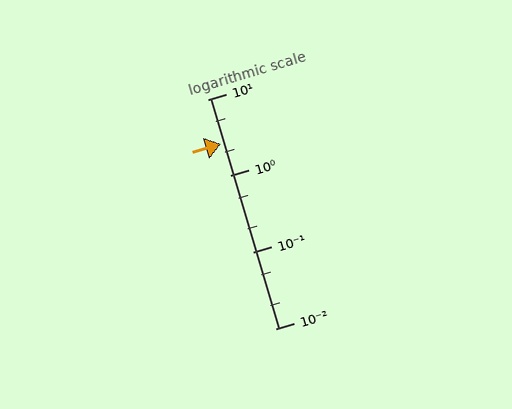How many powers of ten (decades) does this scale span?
The scale spans 3 decades, from 0.01 to 10.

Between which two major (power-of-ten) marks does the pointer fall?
The pointer is between 1 and 10.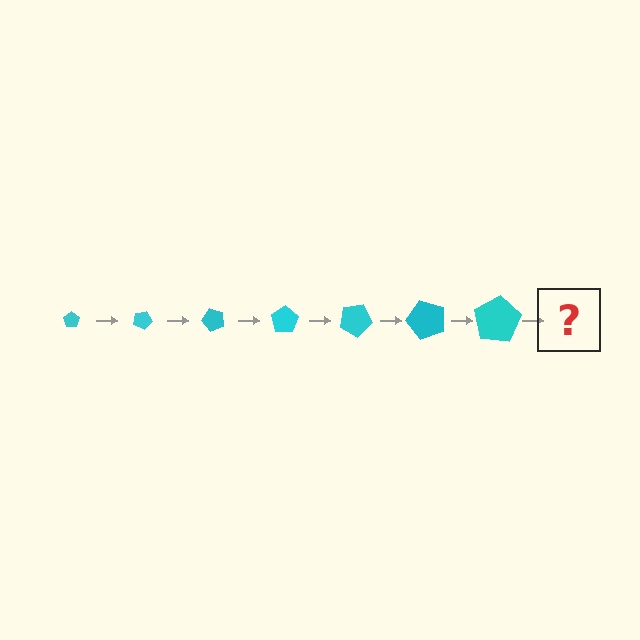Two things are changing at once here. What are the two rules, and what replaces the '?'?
The two rules are that the pentagon grows larger each step and it rotates 25 degrees each step. The '?' should be a pentagon, larger than the previous one and rotated 175 degrees from the start.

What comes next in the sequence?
The next element should be a pentagon, larger than the previous one and rotated 175 degrees from the start.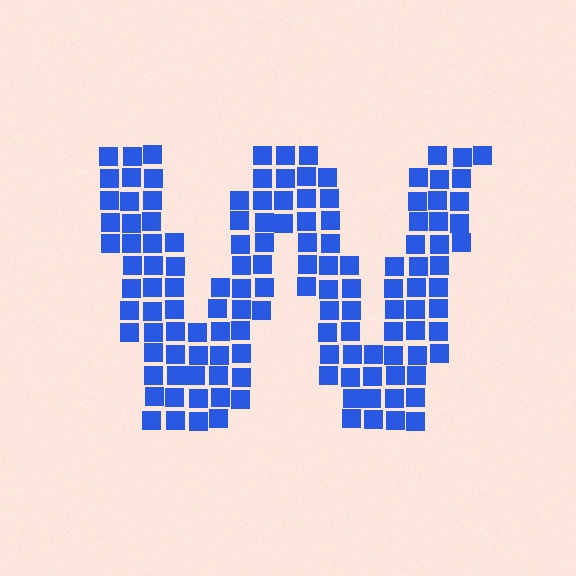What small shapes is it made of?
It is made of small squares.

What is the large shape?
The large shape is the letter W.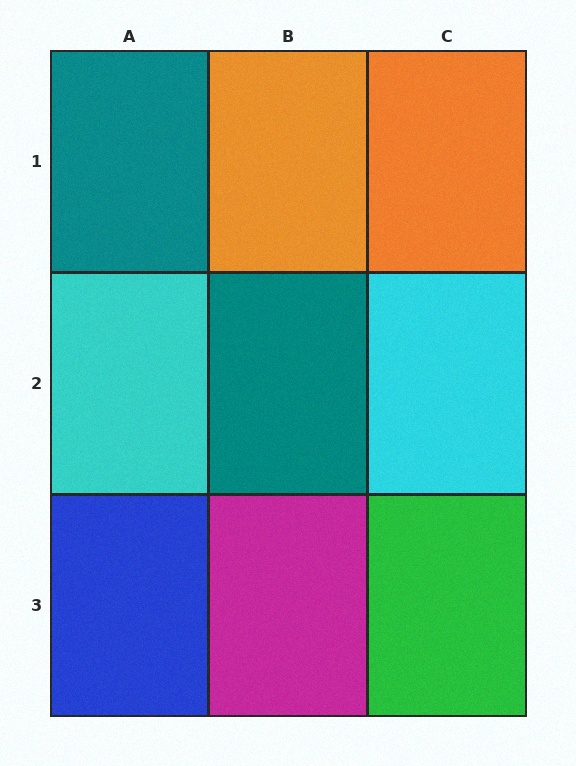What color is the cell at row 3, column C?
Green.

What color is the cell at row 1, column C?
Orange.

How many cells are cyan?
2 cells are cyan.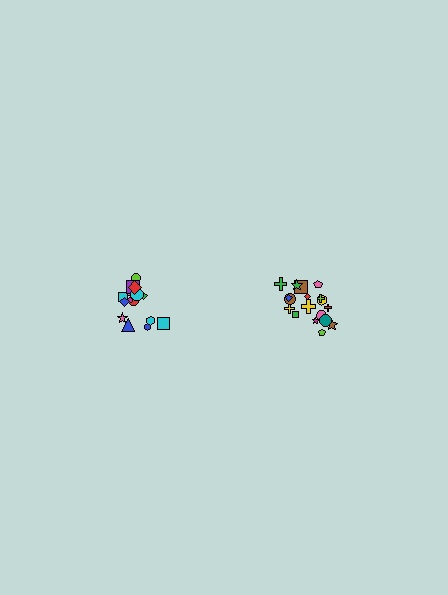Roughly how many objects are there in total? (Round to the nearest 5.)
Roughly 35 objects in total.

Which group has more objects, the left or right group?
The right group.